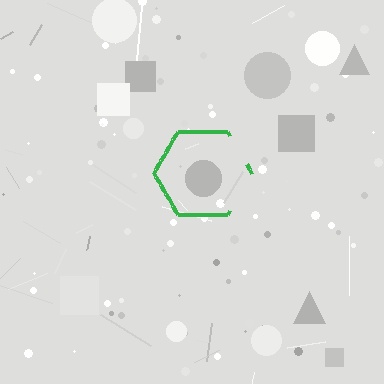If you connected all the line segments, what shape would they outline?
They would outline a hexagon.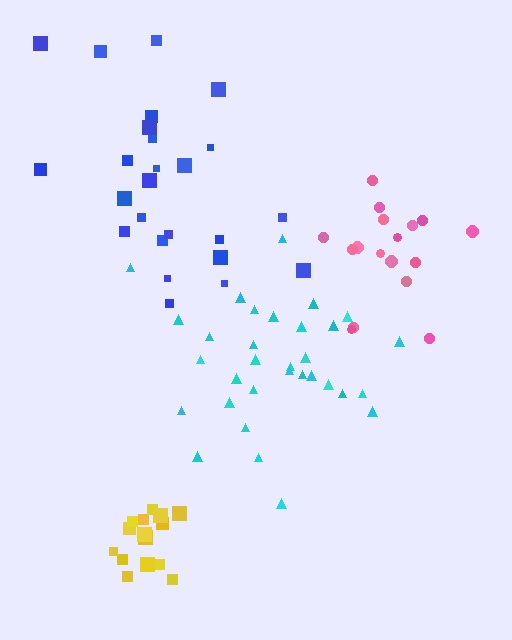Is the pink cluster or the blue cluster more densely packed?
Blue.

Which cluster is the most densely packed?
Yellow.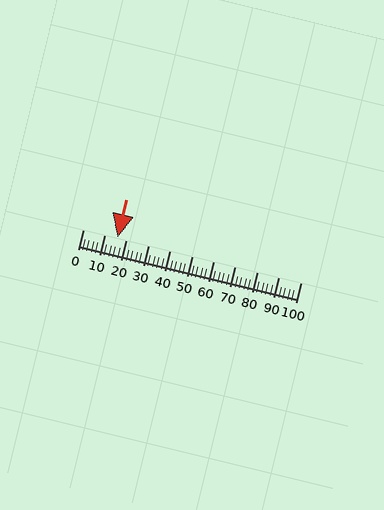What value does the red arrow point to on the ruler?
The red arrow points to approximately 16.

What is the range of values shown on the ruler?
The ruler shows values from 0 to 100.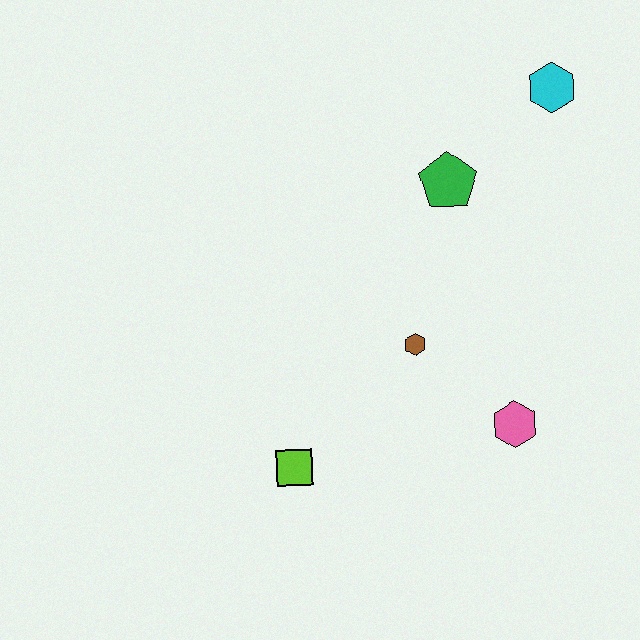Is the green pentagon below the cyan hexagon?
Yes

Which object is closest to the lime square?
The brown hexagon is closest to the lime square.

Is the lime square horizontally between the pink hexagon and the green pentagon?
No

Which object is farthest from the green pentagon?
The lime square is farthest from the green pentagon.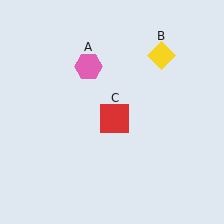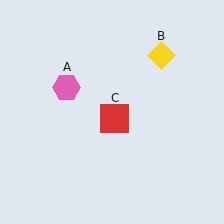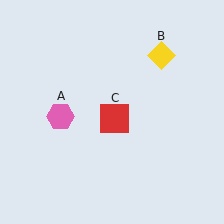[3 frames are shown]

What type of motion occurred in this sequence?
The pink hexagon (object A) rotated counterclockwise around the center of the scene.